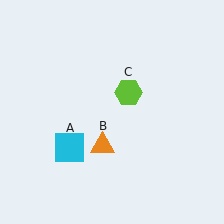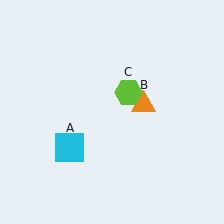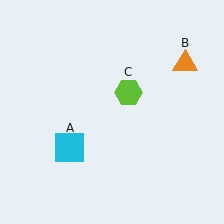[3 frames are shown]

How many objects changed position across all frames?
1 object changed position: orange triangle (object B).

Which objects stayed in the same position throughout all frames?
Cyan square (object A) and lime hexagon (object C) remained stationary.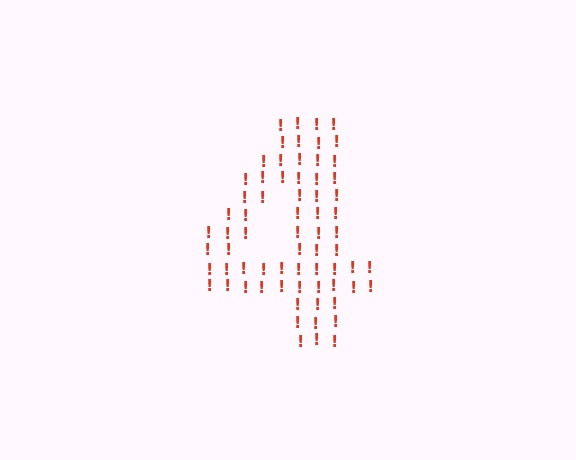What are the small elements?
The small elements are exclamation marks.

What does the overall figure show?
The overall figure shows the digit 4.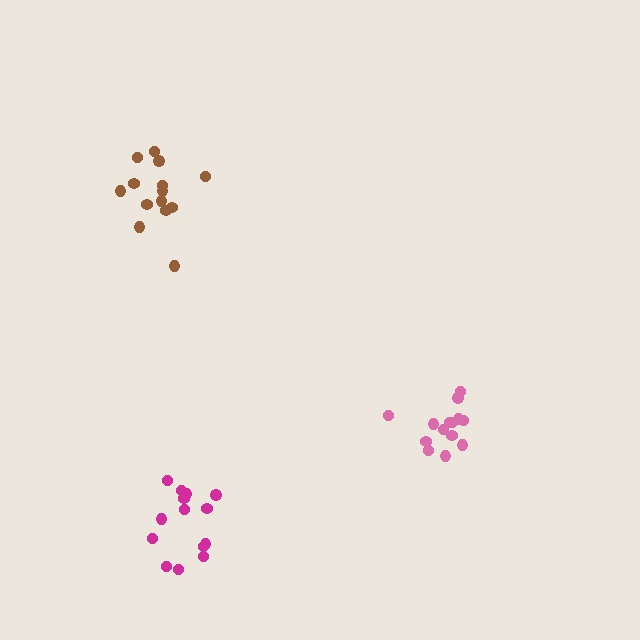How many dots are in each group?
Group 1: 14 dots, Group 2: 14 dots, Group 3: 14 dots (42 total).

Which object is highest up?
The brown cluster is topmost.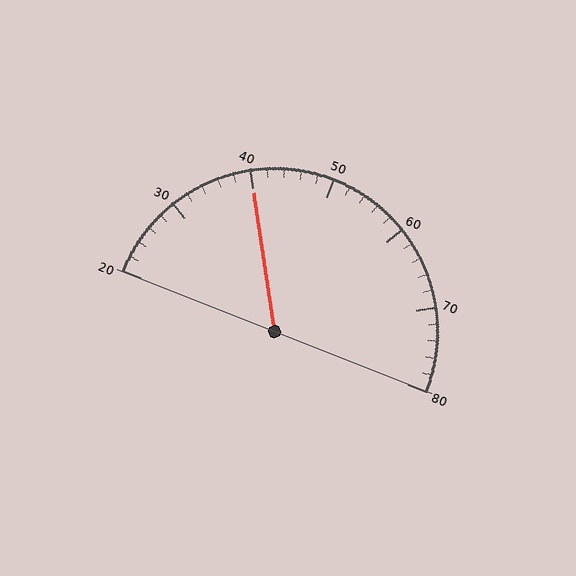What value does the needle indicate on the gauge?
The needle indicates approximately 40.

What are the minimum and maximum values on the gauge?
The gauge ranges from 20 to 80.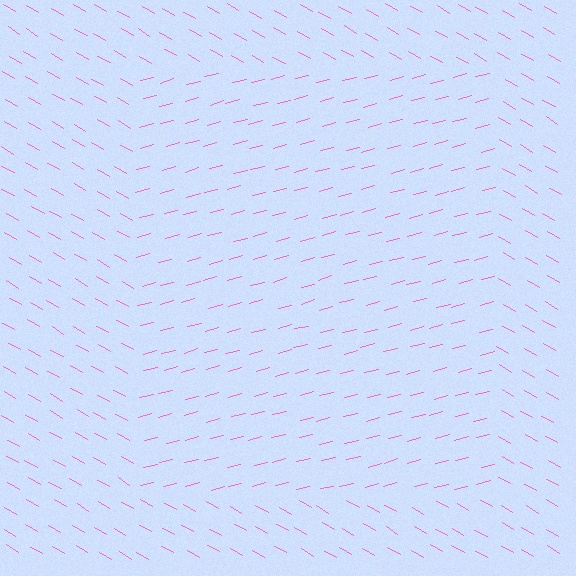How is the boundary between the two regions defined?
The boundary is defined purely by a change in line orientation (approximately 45 degrees difference). All lines are the same color and thickness.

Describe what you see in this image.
The image is filled with small pink line segments. A rectangle region in the image has lines oriented differently from the surrounding lines, creating a visible texture boundary.